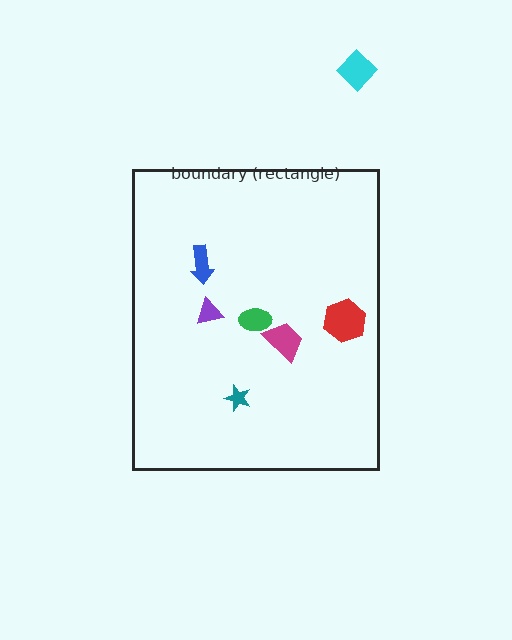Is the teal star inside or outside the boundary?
Inside.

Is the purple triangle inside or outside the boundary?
Inside.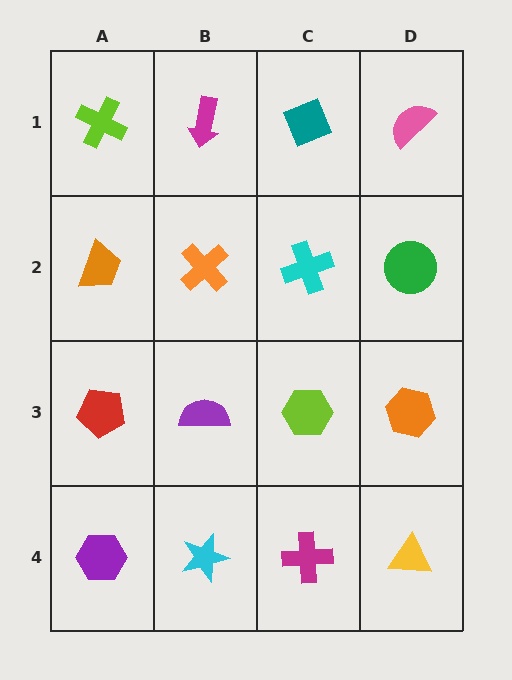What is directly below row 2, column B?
A purple semicircle.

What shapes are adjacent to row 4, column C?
A lime hexagon (row 3, column C), a cyan star (row 4, column B), a yellow triangle (row 4, column D).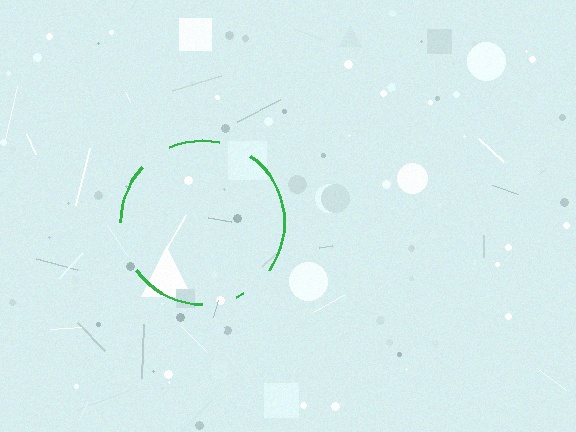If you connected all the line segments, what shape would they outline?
They would outline a circle.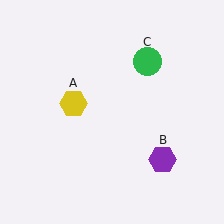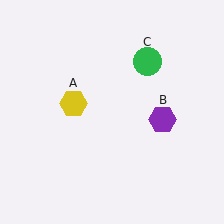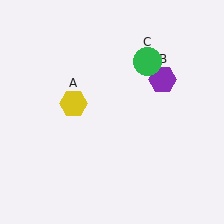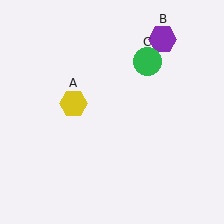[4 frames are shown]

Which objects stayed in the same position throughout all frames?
Yellow hexagon (object A) and green circle (object C) remained stationary.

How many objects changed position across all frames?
1 object changed position: purple hexagon (object B).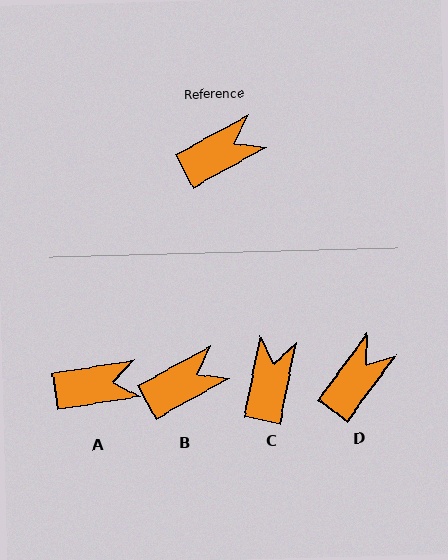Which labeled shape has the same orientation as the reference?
B.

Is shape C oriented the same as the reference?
No, it is off by about 50 degrees.